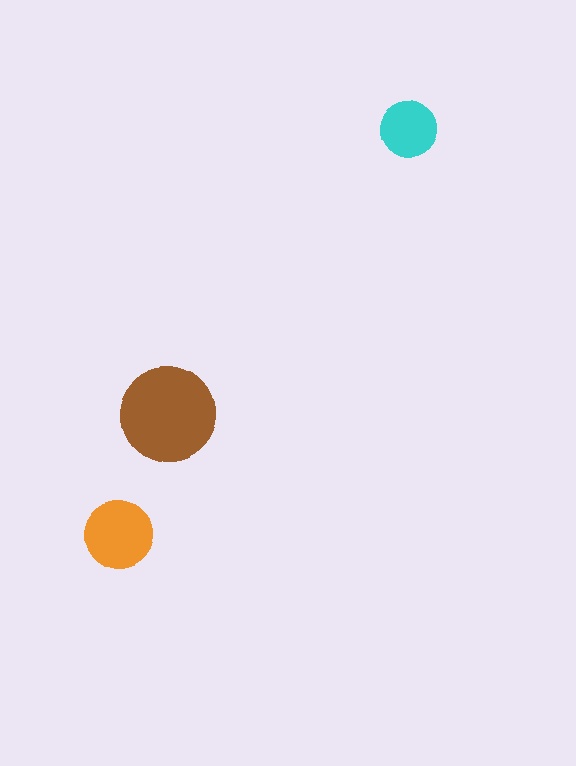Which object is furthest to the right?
The cyan circle is rightmost.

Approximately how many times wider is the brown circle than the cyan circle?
About 1.5 times wider.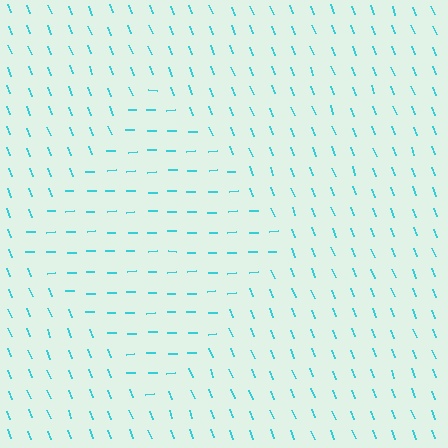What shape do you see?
I see a diamond.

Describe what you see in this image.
The image is filled with small cyan line segments. A diamond region in the image has lines oriented differently from the surrounding lines, creating a visible texture boundary.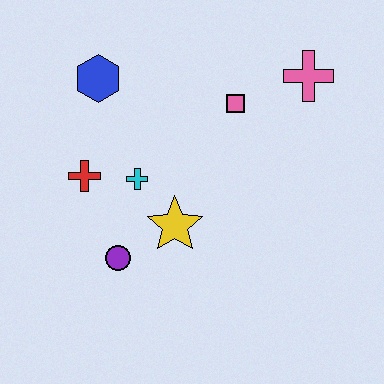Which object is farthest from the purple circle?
The pink cross is farthest from the purple circle.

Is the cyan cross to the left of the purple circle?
No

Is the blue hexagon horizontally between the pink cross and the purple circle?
No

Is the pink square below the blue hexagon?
Yes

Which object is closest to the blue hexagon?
The red cross is closest to the blue hexagon.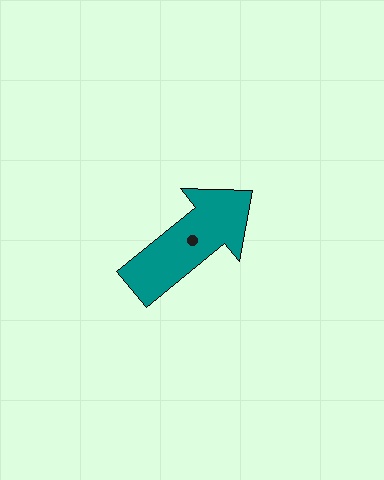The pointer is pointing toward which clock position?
Roughly 2 o'clock.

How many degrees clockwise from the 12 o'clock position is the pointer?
Approximately 51 degrees.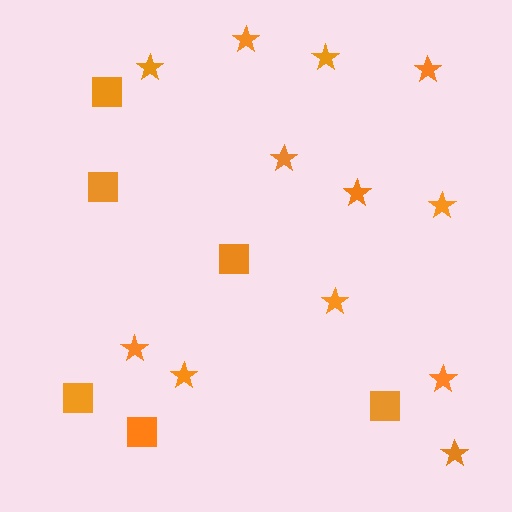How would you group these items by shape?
There are 2 groups: one group of stars (12) and one group of squares (6).